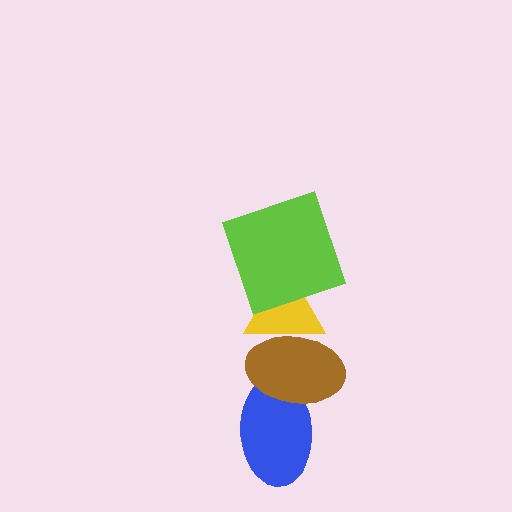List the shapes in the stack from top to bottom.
From top to bottom: the lime square, the yellow triangle, the brown ellipse, the blue ellipse.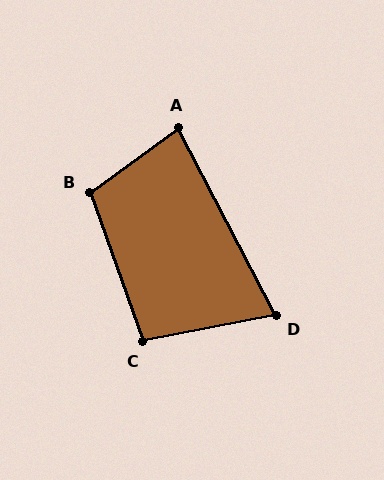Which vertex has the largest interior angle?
B, at approximately 106 degrees.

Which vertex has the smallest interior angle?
D, at approximately 74 degrees.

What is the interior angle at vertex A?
Approximately 82 degrees (acute).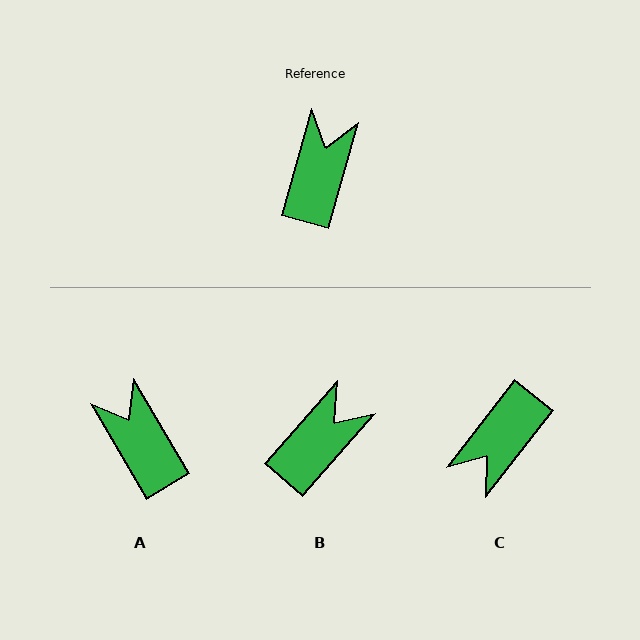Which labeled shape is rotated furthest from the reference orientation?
C, about 158 degrees away.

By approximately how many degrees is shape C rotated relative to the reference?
Approximately 158 degrees counter-clockwise.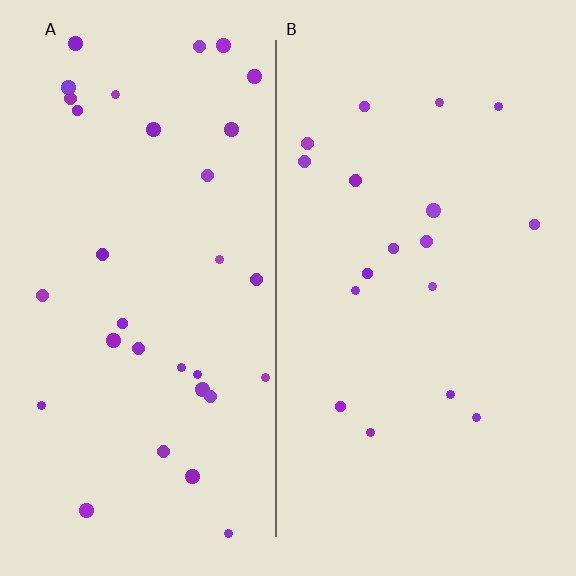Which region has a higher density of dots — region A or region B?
A (the left).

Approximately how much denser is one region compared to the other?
Approximately 1.8× — region A over region B.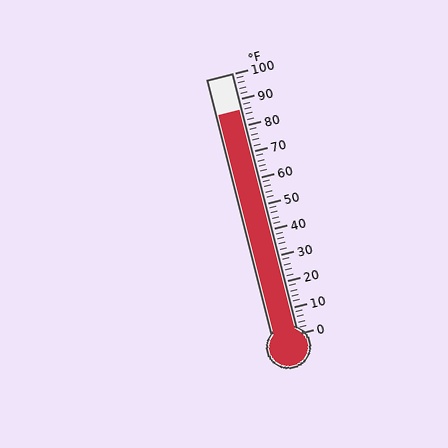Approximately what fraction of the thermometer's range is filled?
The thermometer is filled to approximately 85% of its range.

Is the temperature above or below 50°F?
The temperature is above 50°F.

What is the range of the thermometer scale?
The thermometer scale ranges from 0°F to 100°F.